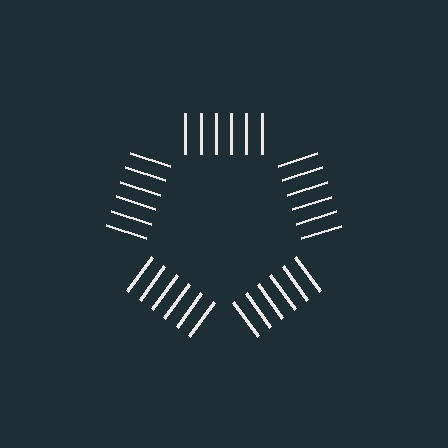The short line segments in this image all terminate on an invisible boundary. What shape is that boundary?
An illusory pentagon — the line segments terminate on its edges but no continuous stroke is drawn.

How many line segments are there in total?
30 — 6 along each of the 5 edges.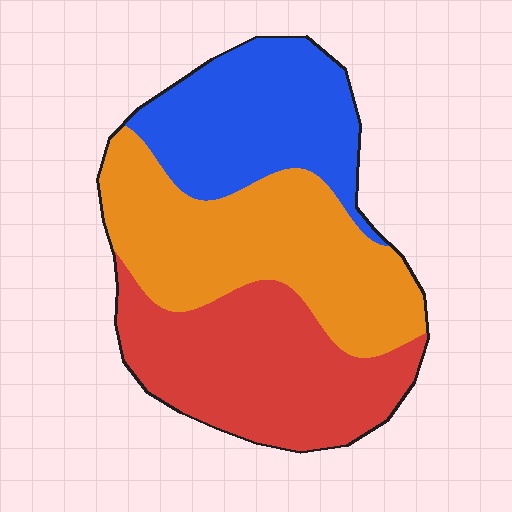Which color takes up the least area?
Blue, at roughly 30%.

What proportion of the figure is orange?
Orange covers around 40% of the figure.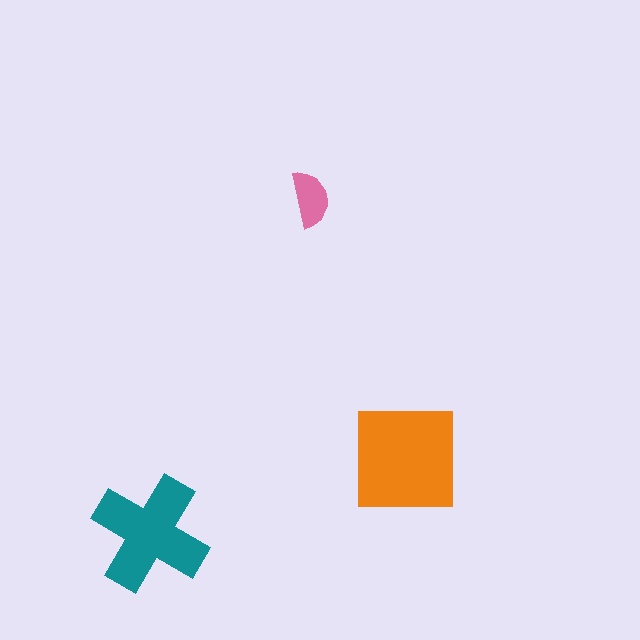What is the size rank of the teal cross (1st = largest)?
2nd.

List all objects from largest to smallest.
The orange square, the teal cross, the pink semicircle.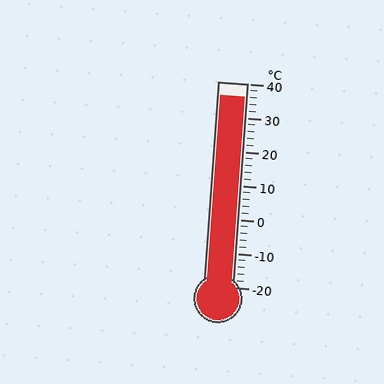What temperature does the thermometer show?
The thermometer shows approximately 36°C.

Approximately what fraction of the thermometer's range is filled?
The thermometer is filled to approximately 95% of its range.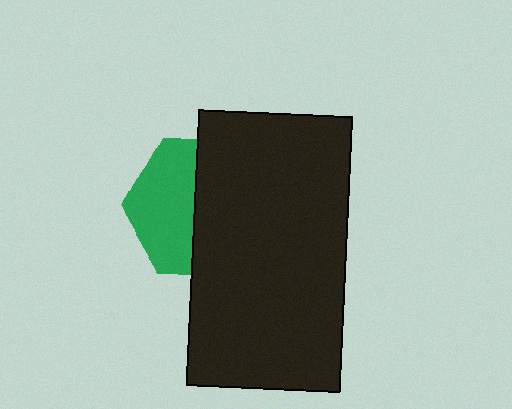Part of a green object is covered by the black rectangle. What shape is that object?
It is a hexagon.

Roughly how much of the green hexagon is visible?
A small part of it is visible (roughly 45%).